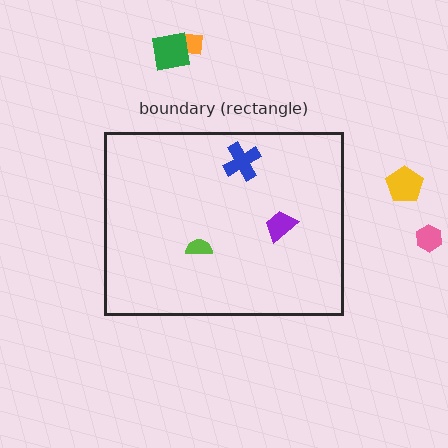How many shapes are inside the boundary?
3 inside, 4 outside.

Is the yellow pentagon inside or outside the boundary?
Outside.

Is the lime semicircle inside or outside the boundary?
Inside.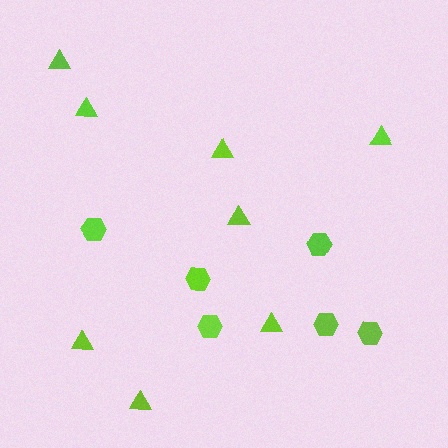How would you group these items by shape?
There are 2 groups: one group of hexagons (6) and one group of triangles (8).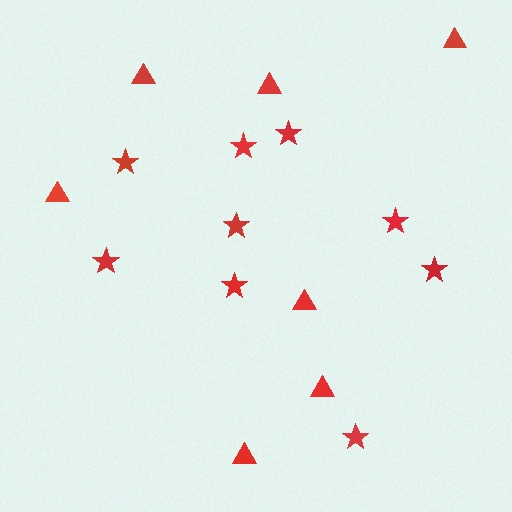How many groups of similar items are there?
There are 2 groups: one group of stars (9) and one group of triangles (7).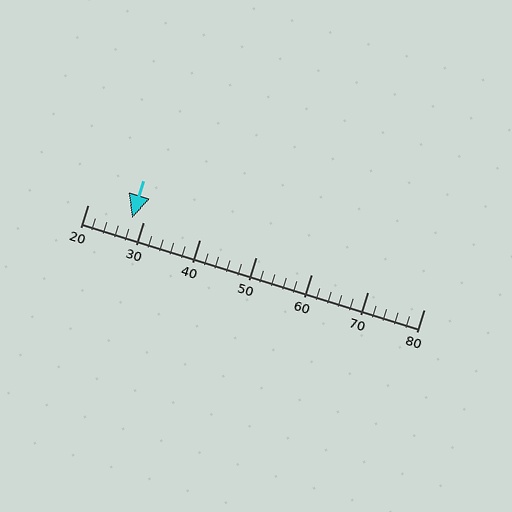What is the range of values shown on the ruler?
The ruler shows values from 20 to 80.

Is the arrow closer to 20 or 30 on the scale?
The arrow is closer to 30.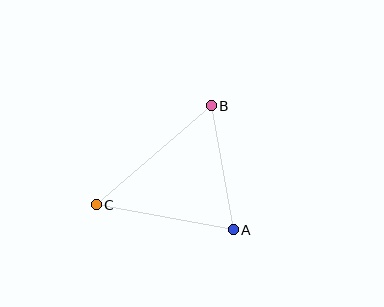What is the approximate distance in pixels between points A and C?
The distance between A and C is approximately 139 pixels.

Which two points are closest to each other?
Points A and B are closest to each other.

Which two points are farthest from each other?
Points B and C are farthest from each other.